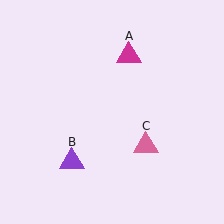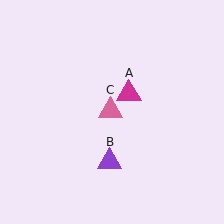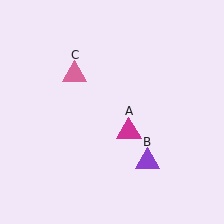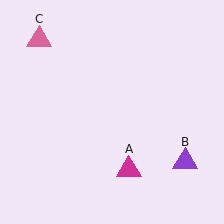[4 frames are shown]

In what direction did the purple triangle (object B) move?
The purple triangle (object B) moved right.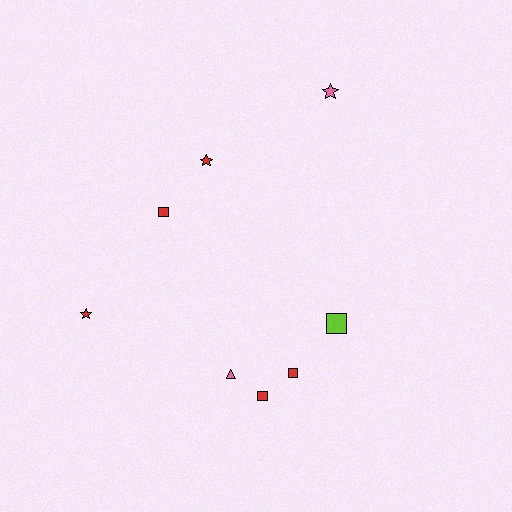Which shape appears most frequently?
Square, with 4 objects.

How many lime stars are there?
There are no lime stars.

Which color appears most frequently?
Red, with 5 objects.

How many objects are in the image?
There are 8 objects.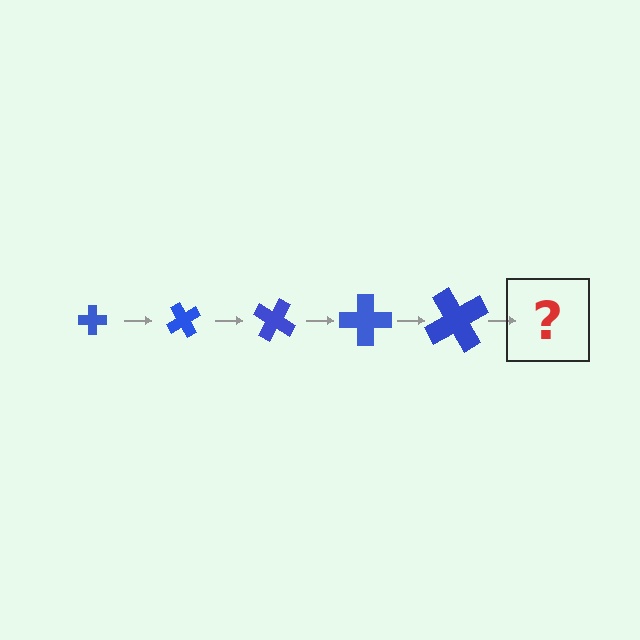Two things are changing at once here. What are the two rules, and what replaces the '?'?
The two rules are that the cross grows larger each step and it rotates 60 degrees each step. The '?' should be a cross, larger than the previous one and rotated 300 degrees from the start.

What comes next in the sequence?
The next element should be a cross, larger than the previous one and rotated 300 degrees from the start.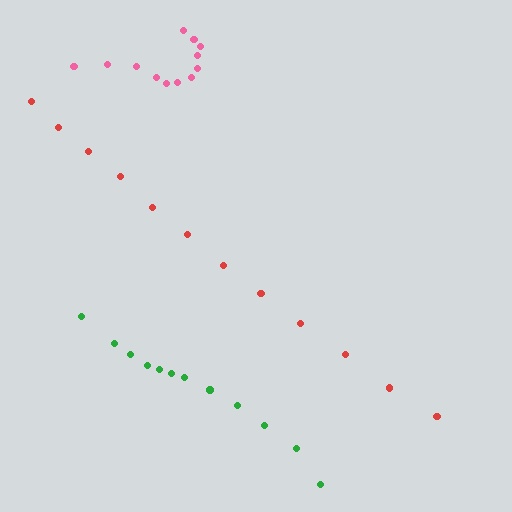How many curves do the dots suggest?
There are 3 distinct paths.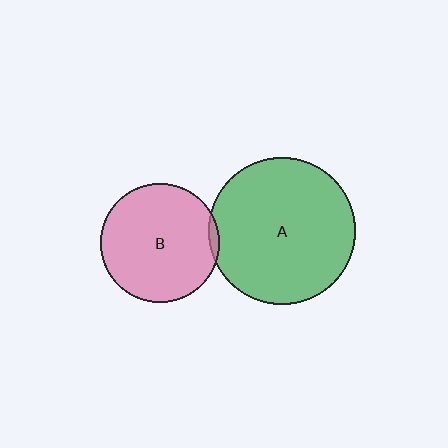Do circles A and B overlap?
Yes.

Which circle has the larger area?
Circle A (green).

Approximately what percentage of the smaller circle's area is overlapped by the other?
Approximately 5%.